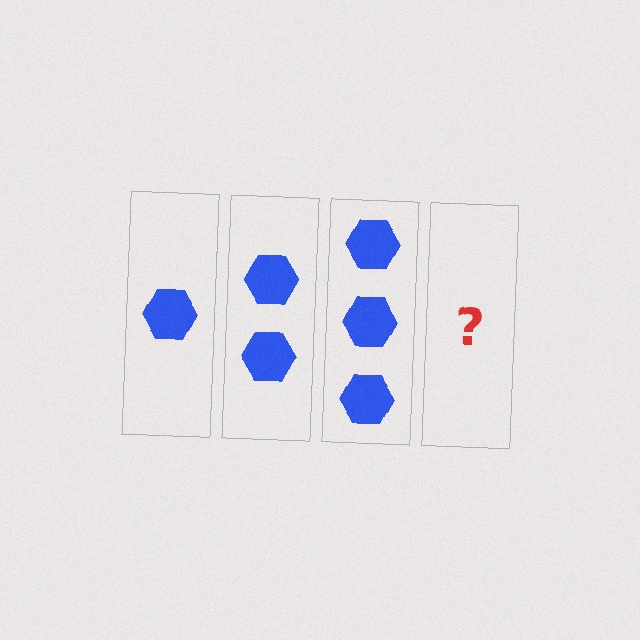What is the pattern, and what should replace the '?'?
The pattern is that each step adds one more hexagon. The '?' should be 4 hexagons.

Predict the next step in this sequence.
The next step is 4 hexagons.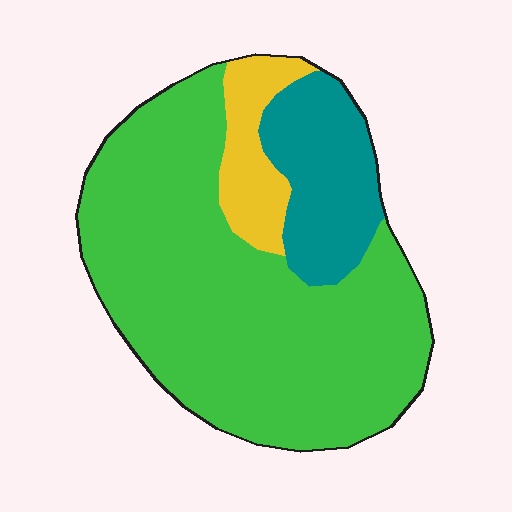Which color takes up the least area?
Yellow, at roughly 10%.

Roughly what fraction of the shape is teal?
Teal covers around 20% of the shape.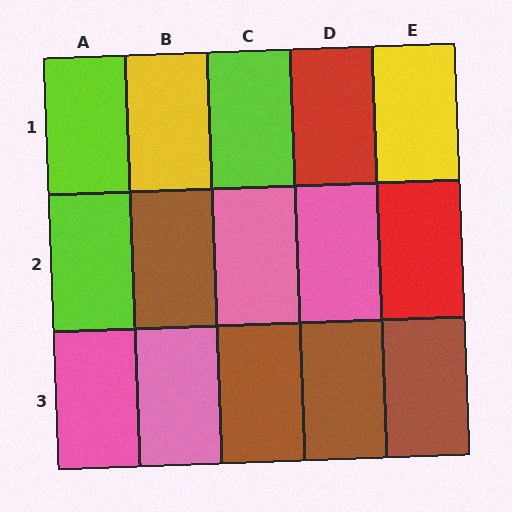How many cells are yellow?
2 cells are yellow.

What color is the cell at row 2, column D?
Pink.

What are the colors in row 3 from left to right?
Pink, pink, brown, brown, brown.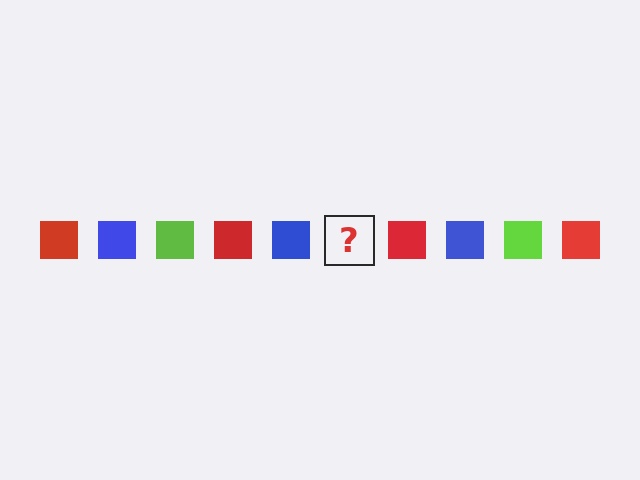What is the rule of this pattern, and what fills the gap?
The rule is that the pattern cycles through red, blue, lime squares. The gap should be filled with a lime square.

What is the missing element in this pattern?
The missing element is a lime square.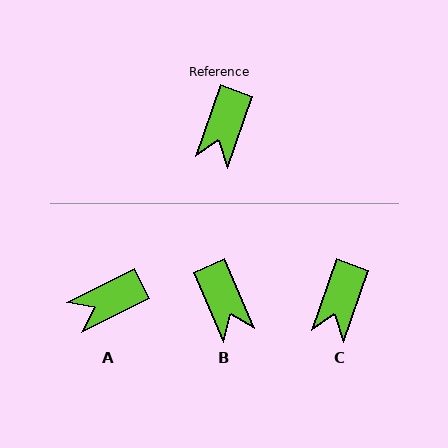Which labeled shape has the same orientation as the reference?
C.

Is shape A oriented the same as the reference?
No, it is off by about 44 degrees.